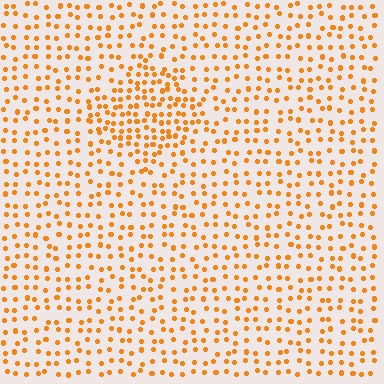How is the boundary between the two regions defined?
The boundary is defined by a change in element density (approximately 1.8x ratio). All elements are the same color, size, and shape.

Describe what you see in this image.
The image contains small orange elements arranged at two different densities. A diamond-shaped region is visible where the elements are more densely packed than the surrounding area.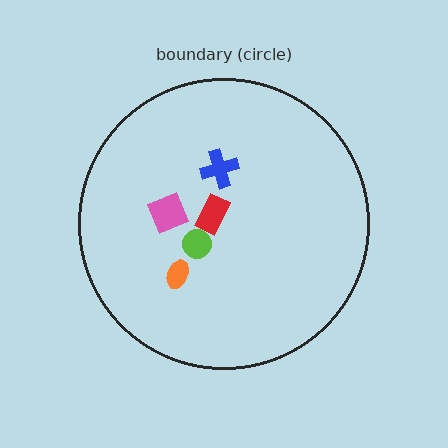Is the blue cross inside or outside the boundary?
Inside.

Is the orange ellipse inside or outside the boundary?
Inside.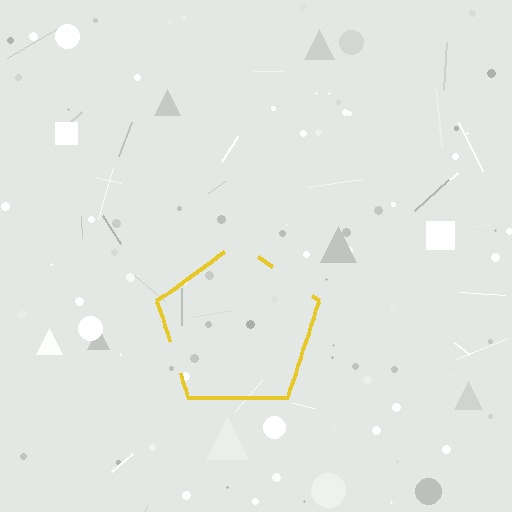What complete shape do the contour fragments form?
The contour fragments form a pentagon.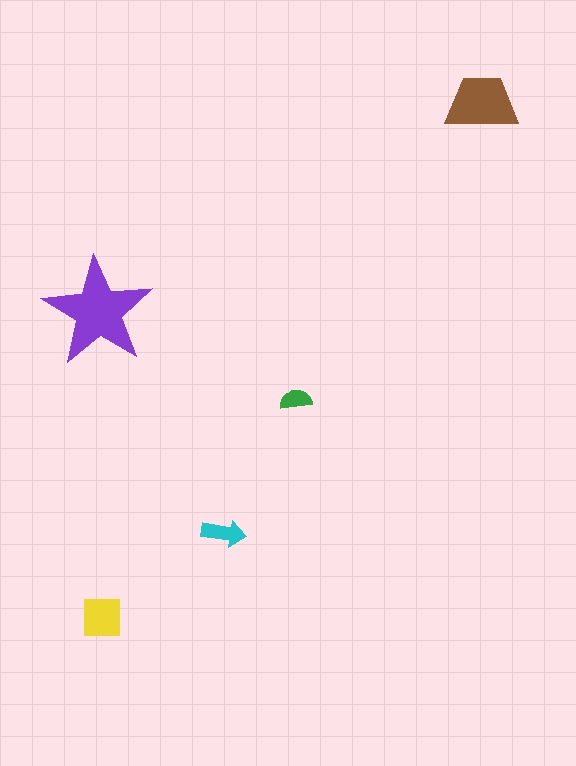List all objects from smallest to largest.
The green semicircle, the cyan arrow, the yellow square, the brown trapezoid, the purple star.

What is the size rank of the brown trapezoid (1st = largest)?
2nd.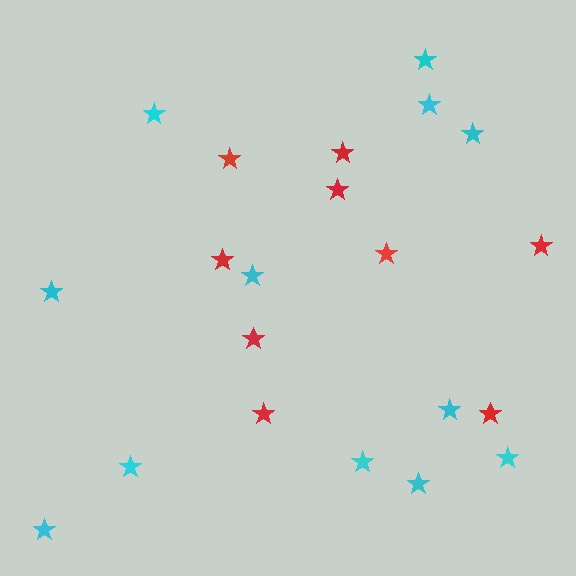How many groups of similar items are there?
There are 2 groups: one group of red stars (9) and one group of cyan stars (12).